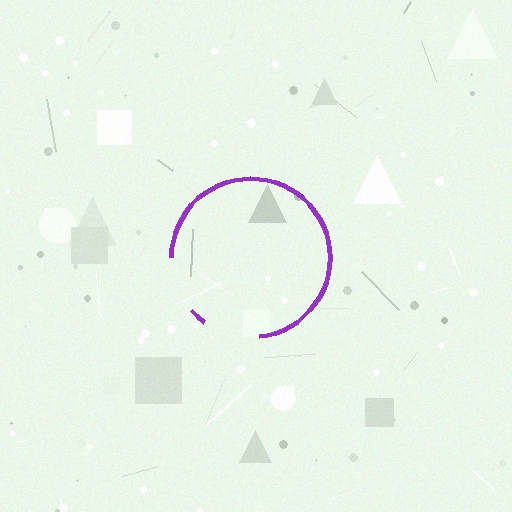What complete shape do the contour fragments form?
The contour fragments form a circle.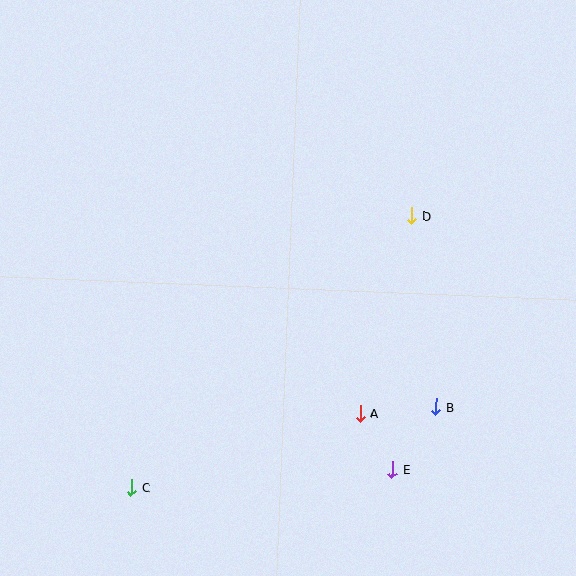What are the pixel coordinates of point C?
Point C is at (131, 487).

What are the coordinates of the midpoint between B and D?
The midpoint between B and D is at (424, 311).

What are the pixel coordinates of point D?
Point D is at (412, 216).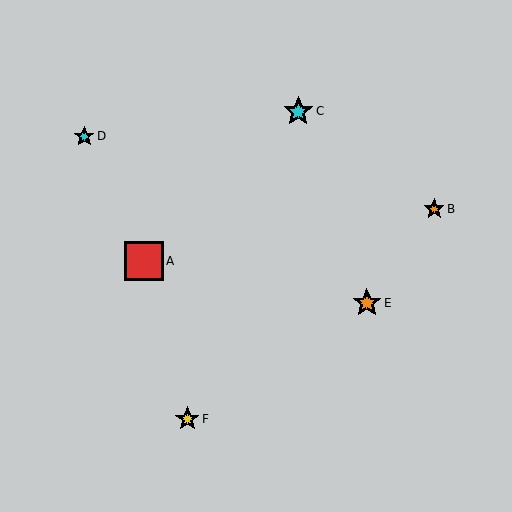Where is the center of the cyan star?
The center of the cyan star is at (298, 111).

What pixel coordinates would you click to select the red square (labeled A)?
Click at (144, 261) to select the red square A.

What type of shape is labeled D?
Shape D is a cyan star.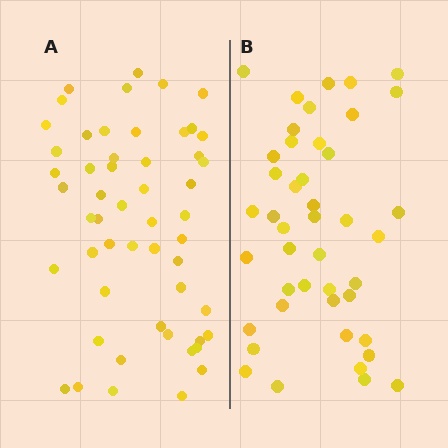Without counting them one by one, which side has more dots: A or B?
Region A (the left region) has more dots.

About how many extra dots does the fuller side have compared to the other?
Region A has roughly 8 or so more dots than region B.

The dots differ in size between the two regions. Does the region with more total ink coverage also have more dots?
No. Region B has more total ink coverage because its dots are larger, but region A actually contains more individual dots. Total area can be misleading — the number of items is what matters here.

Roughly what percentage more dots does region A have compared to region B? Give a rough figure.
About 20% more.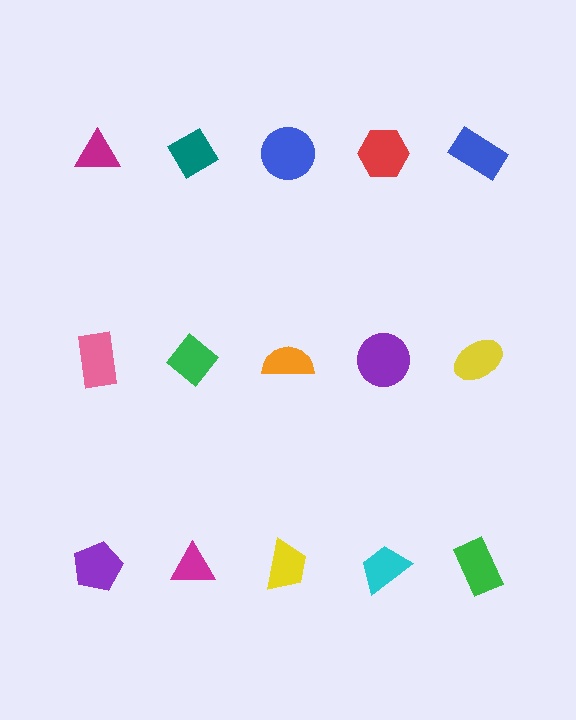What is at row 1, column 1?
A magenta triangle.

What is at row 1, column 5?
A blue rectangle.